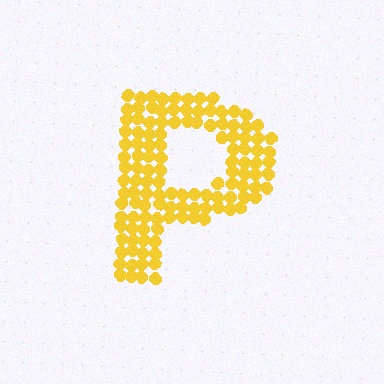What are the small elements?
The small elements are circles.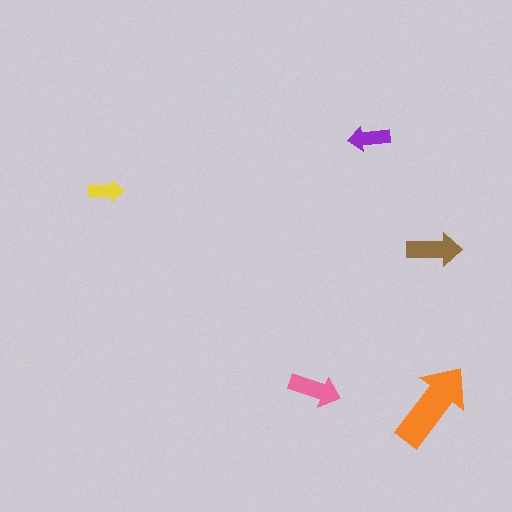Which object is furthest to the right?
The brown arrow is rightmost.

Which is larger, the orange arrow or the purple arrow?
The orange one.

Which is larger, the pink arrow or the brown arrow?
The brown one.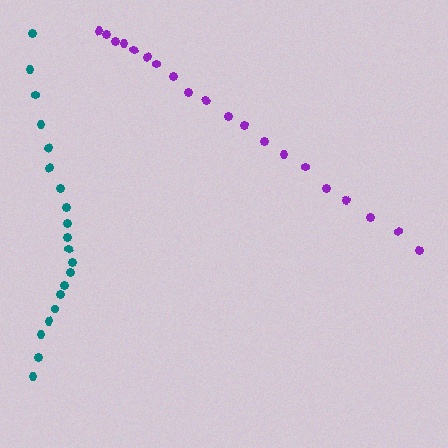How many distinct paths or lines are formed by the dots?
There are 2 distinct paths.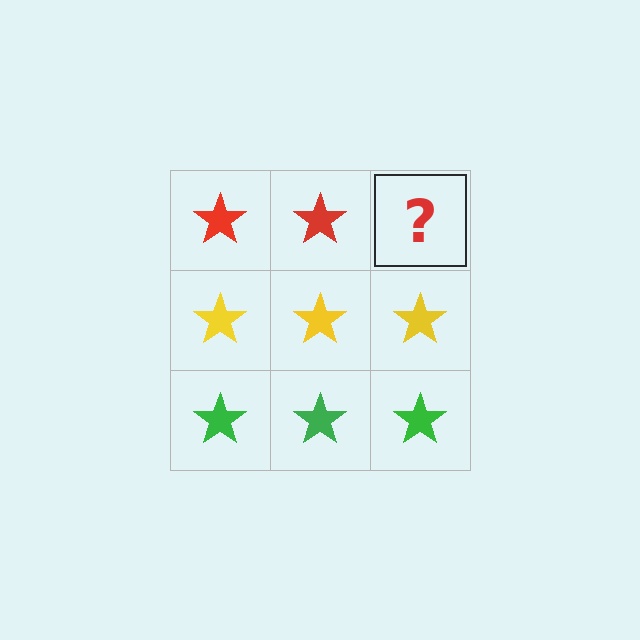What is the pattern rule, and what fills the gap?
The rule is that each row has a consistent color. The gap should be filled with a red star.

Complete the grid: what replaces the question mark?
The question mark should be replaced with a red star.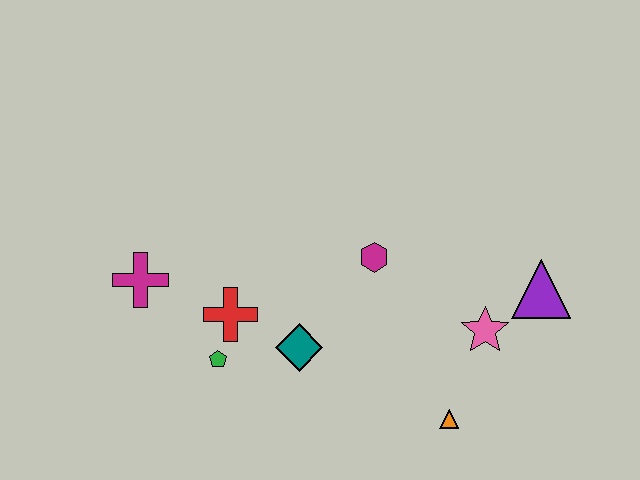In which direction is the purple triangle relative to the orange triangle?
The purple triangle is above the orange triangle.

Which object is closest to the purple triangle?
The pink star is closest to the purple triangle.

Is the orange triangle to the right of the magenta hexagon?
Yes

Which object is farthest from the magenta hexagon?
The magenta cross is farthest from the magenta hexagon.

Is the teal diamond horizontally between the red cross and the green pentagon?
No